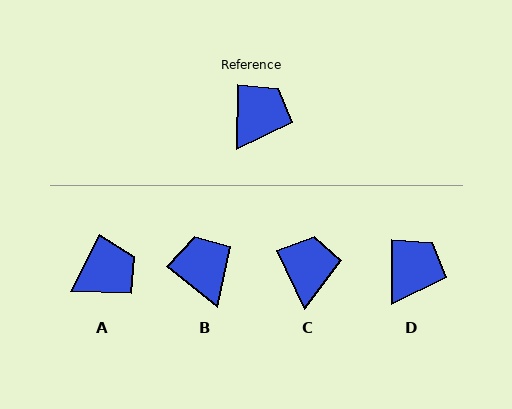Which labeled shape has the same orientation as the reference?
D.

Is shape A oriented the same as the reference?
No, it is off by about 27 degrees.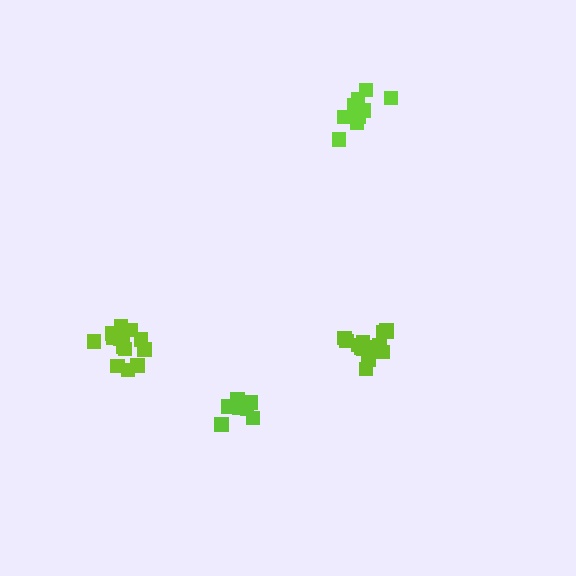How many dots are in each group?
Group 1: 10 dots, Group 2: 9 dots, Group 3: 14 dots, Group 4: 14 dots (47 total).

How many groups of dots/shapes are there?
There are 4 groups.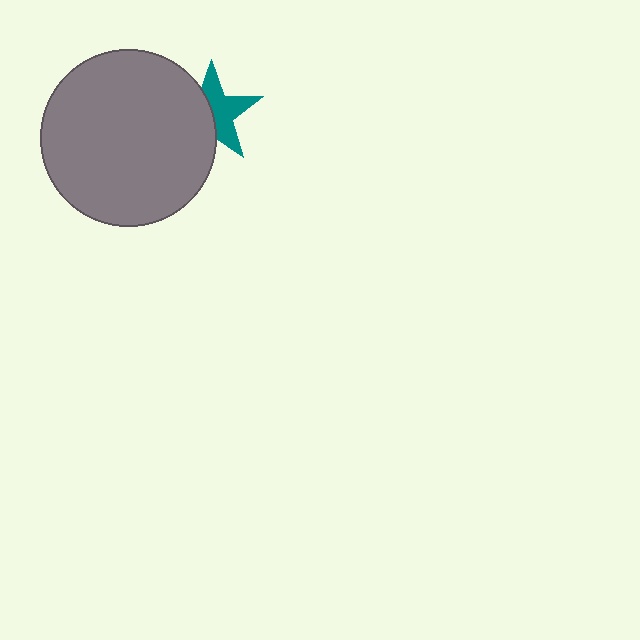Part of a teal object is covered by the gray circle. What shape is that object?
It is a star.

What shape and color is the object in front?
The object in front is a gray circle.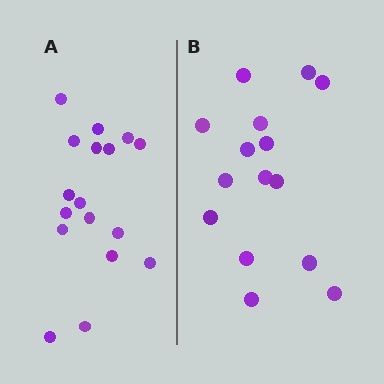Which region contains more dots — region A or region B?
Region A (the left region) has more dots.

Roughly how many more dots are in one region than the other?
Region A has just a few more — roughly 2 or 3 more dots than region B.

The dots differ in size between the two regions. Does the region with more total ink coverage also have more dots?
No. Region B has more total ink coverage because its dots are larger, but region A actually contains more individual dots. Total area can be misleading — the number of items is what matters here.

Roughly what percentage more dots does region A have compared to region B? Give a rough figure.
About 15% more.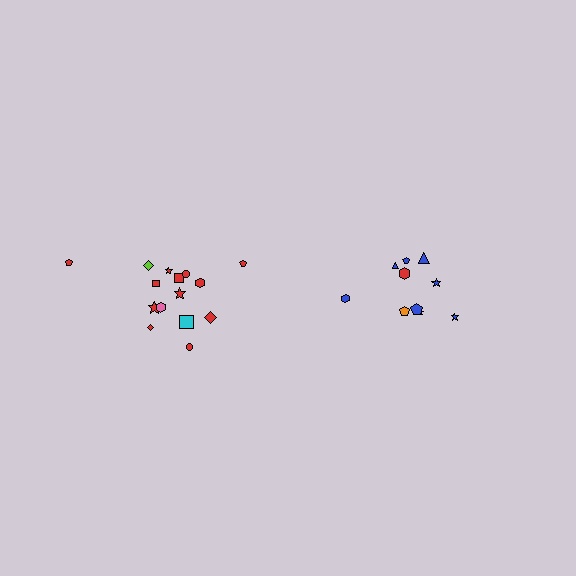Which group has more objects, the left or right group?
The left group.